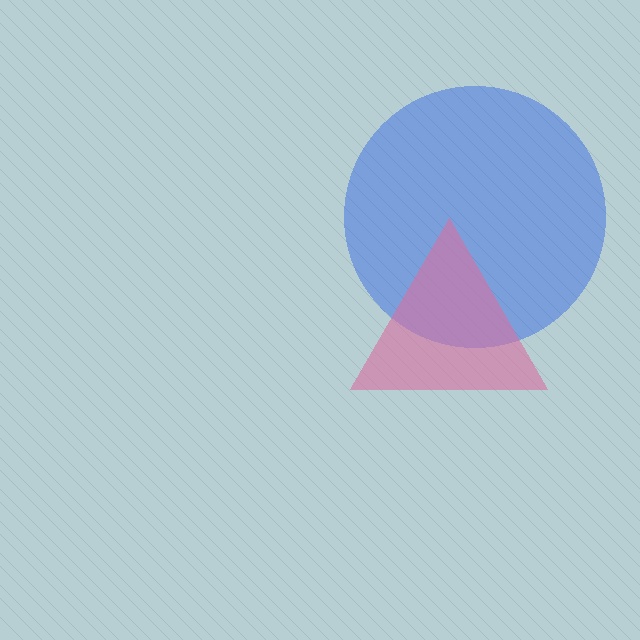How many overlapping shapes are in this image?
There are 2 overlapping shapes in the image.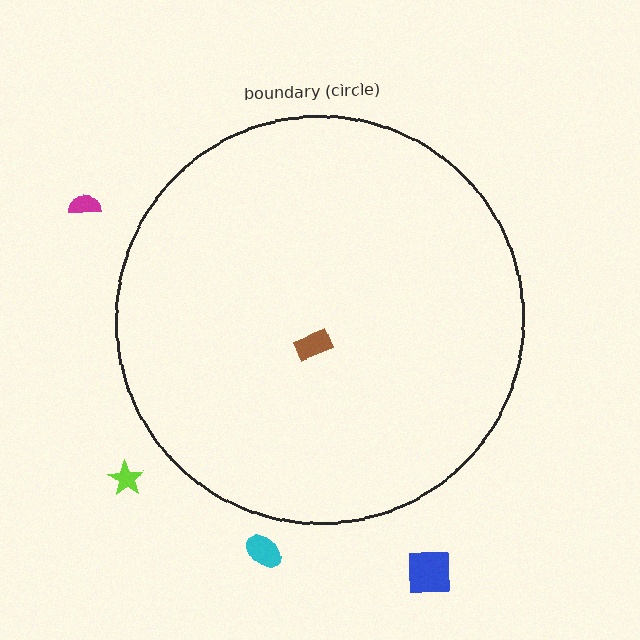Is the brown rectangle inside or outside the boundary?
Inside.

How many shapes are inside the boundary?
1 inside, 4 outside.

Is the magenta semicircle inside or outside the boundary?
Outside.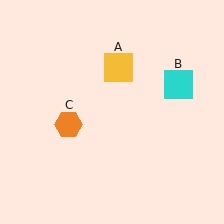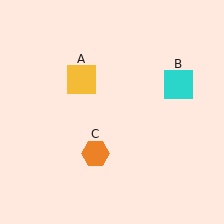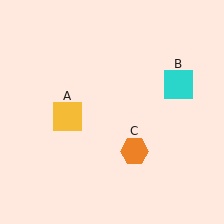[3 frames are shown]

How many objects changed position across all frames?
2 objects changed position: yellow square (object A), orange hexagon (object C).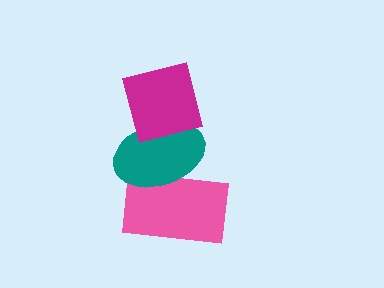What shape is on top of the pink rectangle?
The teal ellipse is on top of the pink rectangle.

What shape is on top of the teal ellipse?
The magenta square is on top of the teal ellipse.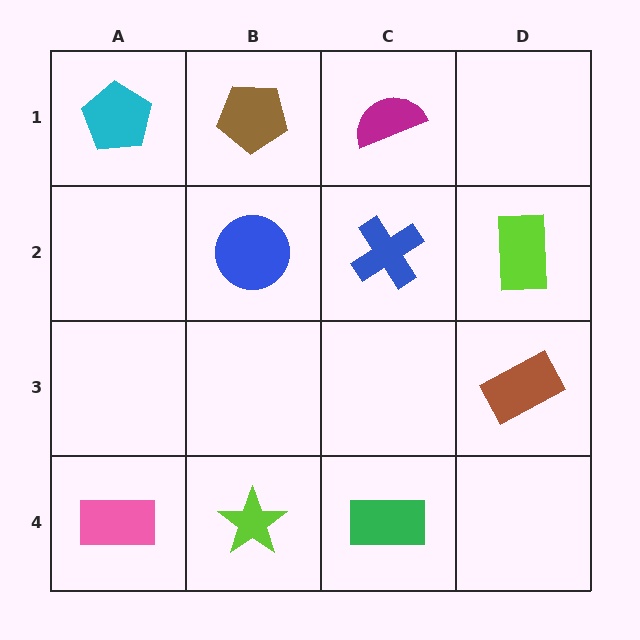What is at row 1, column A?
A cyan pentagon.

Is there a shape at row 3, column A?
No, that cell is empty.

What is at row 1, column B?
A brown pentagon.